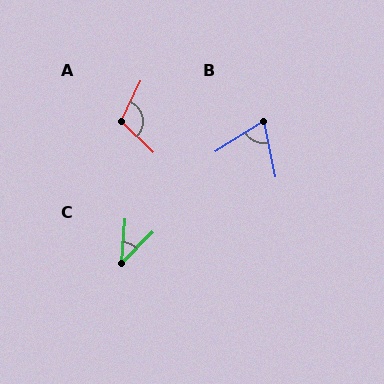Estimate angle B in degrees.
Approximately 69 degrees.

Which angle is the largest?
A, at approximately 109 degrees.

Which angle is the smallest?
C, at approximately 40 degrees.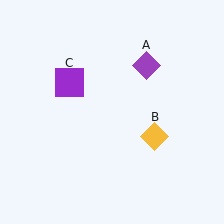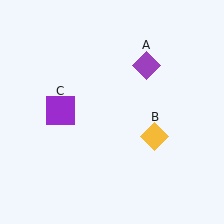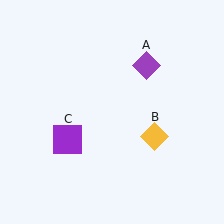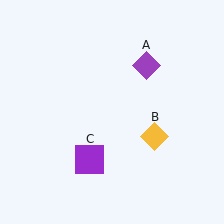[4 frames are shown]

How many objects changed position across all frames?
1 object changed position: purple square (object C).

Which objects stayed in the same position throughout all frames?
Purple diamond (object A) and yellow diamond (object B) remained stationary.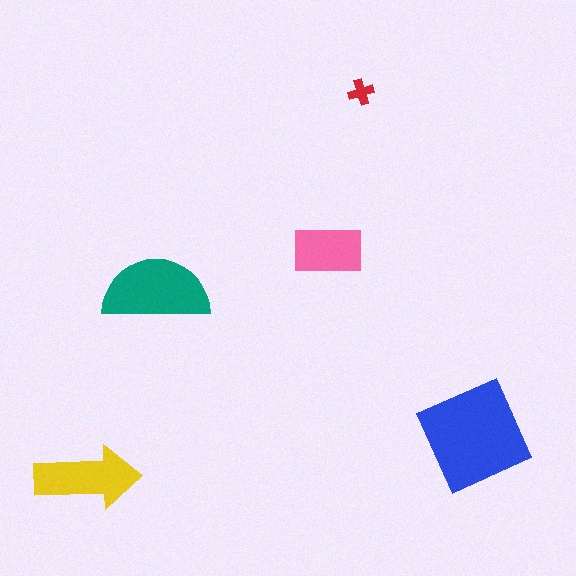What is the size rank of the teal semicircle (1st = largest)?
2nd.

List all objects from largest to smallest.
The blue square, the teal semicircle, the yellow arrow, the pink rectangle, the red cross.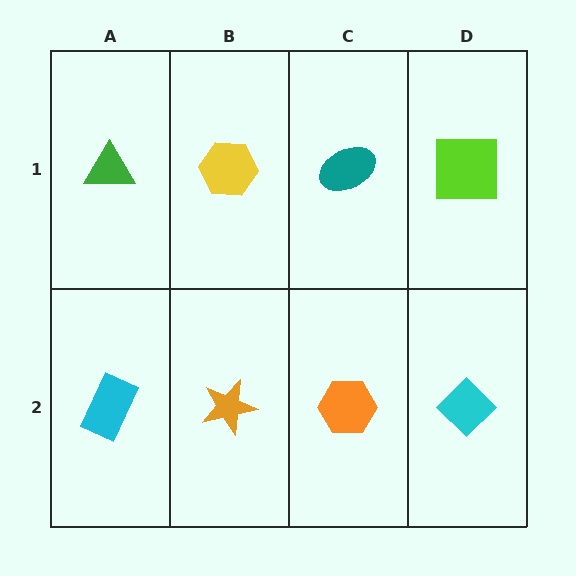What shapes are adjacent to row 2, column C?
A teal ellipse (row 1, column C), an orange star (row 2, column B), a cyan diamond (row 2, column D).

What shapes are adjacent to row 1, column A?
A cyan rectangle (row 2, column A), a yellow hexagon (row 1, column B).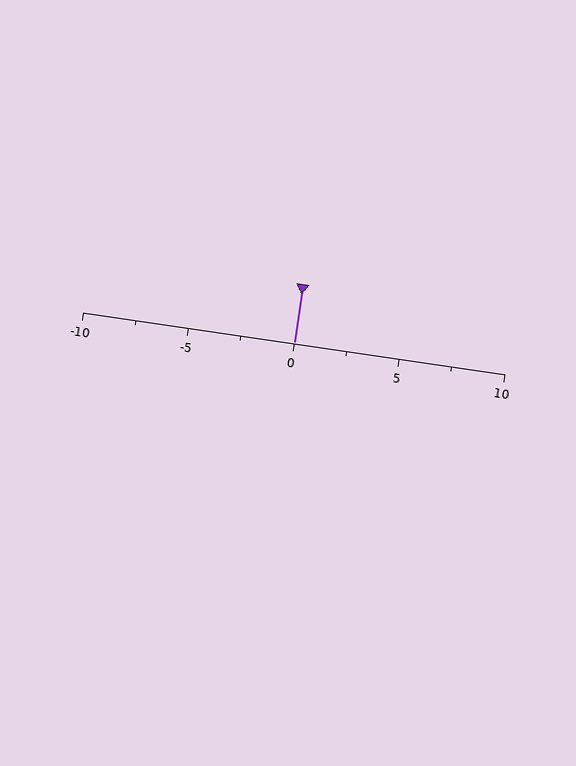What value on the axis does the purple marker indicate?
The marker indicates approximately 0.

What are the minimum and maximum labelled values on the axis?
The axis runs from -10 to 10.